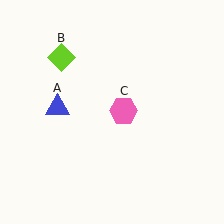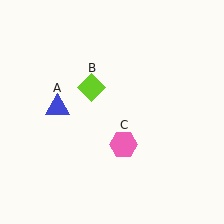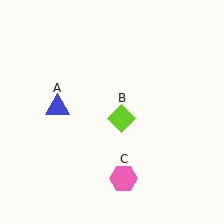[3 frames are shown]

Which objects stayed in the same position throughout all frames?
Blue triangle (object A) remained stationary.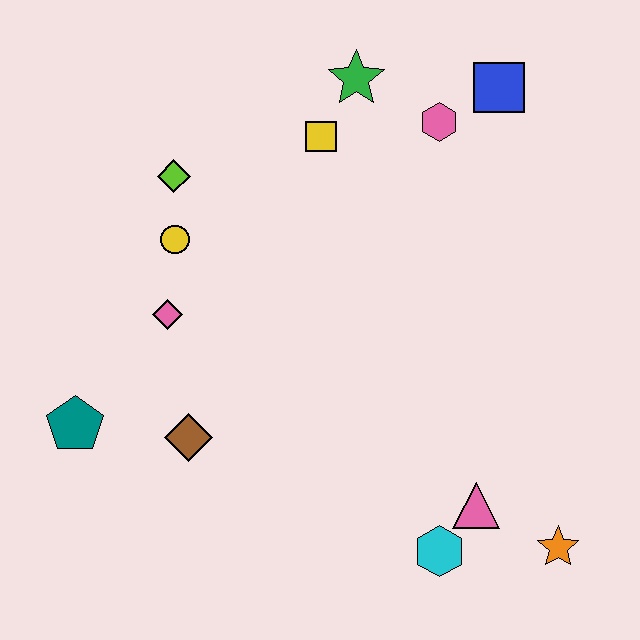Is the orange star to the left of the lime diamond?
No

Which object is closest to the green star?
The yellow square is closest to the green star.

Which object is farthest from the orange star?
The lime diamond is farthest from the orange star.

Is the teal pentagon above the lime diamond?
No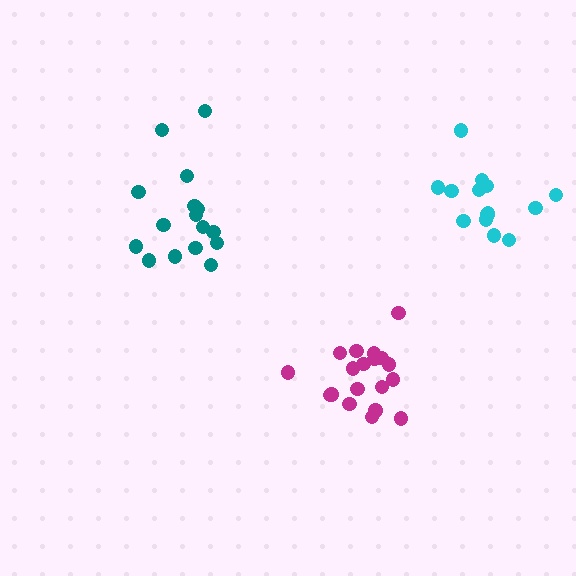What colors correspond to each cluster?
The clusters are colored: teal, cyan, magenta.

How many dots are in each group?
Group 1: 16 dots, Group 2: 14 dots, Group 3: 19 dots (49 total).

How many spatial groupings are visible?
There are 3 spatial groupings.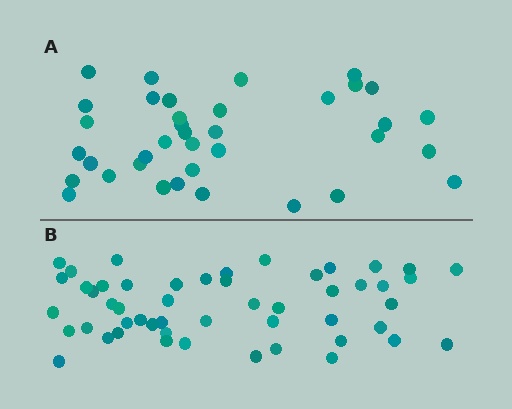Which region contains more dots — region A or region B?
Region B (the bottom region) has more dots.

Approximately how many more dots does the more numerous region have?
Region B has approximately 15 more dots than region A.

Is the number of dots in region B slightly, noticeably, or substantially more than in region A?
Region B has noticeably more, but not dramatically so. The ratio is roughly 1.4 to 1.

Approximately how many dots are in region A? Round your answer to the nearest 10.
About 40 dots. (The exact count is 37, which rounds to 40.)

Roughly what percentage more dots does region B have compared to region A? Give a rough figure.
About 40% more.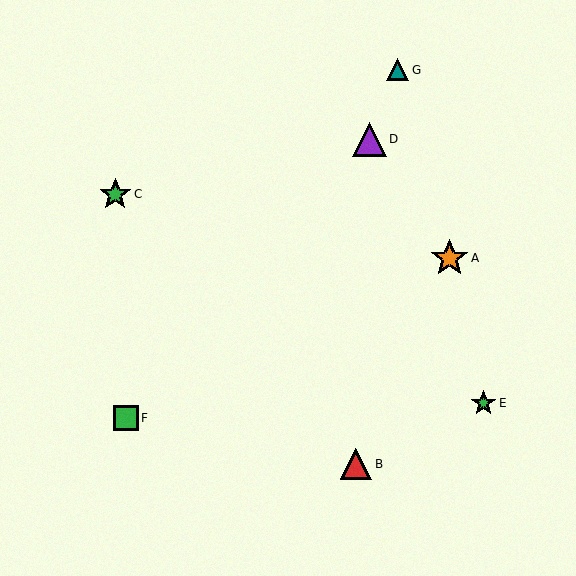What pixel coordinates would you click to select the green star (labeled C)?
Click at (115, 194) to select the green star C.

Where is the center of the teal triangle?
The center of the teal triangle is at (397, 70).